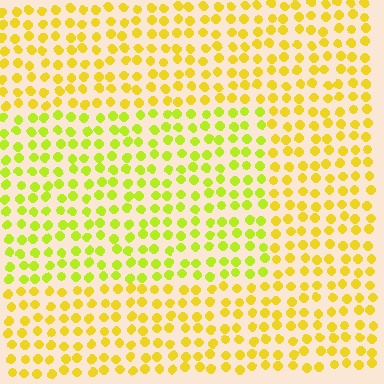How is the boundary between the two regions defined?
The boundary is defined purely by a slight shift in hue (about 25 degrees). Spacing, size, and orientation are identical on both sides.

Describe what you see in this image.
The image is filled with small yellow elements in a uniform arrangement. A rectangle-shaped region is visible where the elements are tinted to a slightly different hue, forming a subtle color boundary.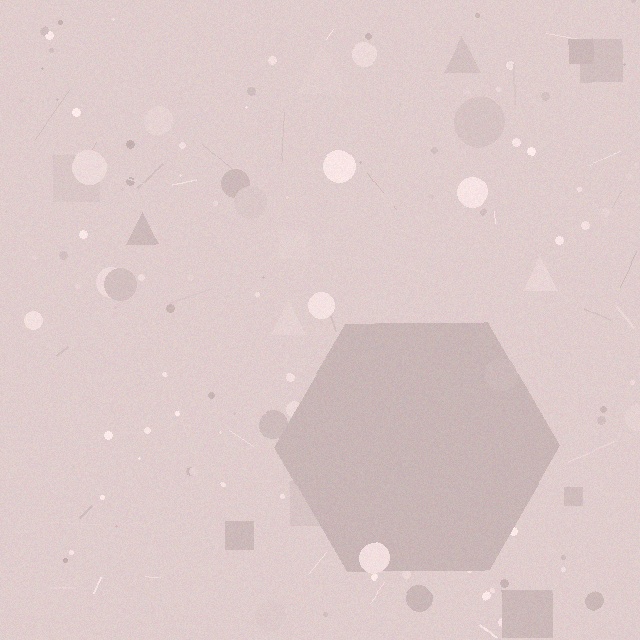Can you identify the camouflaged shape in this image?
The camouflaged shape is a hexagon.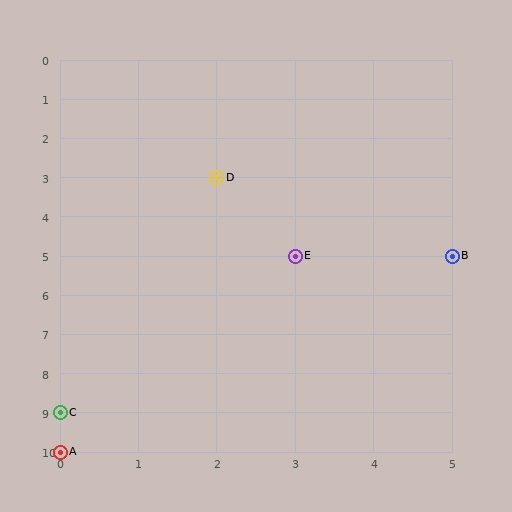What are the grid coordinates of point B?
Point B is at grid coordinates (5, 5).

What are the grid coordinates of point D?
Point D is at grid coordinates (2, 3).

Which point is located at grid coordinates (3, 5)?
Point E is at (3, 5).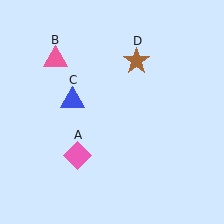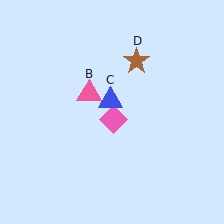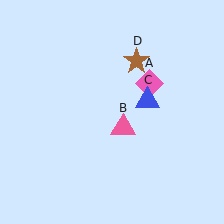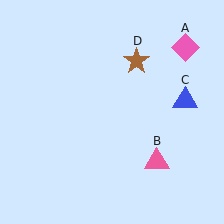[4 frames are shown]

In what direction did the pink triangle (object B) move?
The pink triangle (object B) moved down and to the right.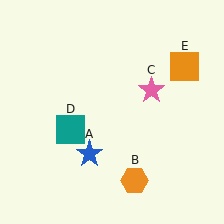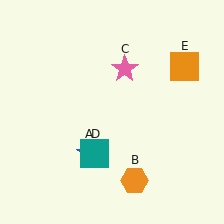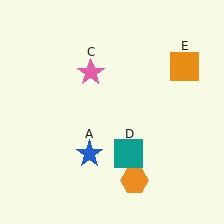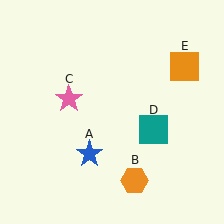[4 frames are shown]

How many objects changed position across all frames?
2 objects changed position: pink star (object C), teal square (object D).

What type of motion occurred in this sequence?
The pink star (object C), teal square (object D) rotated counterclockwise around the center of the scene.